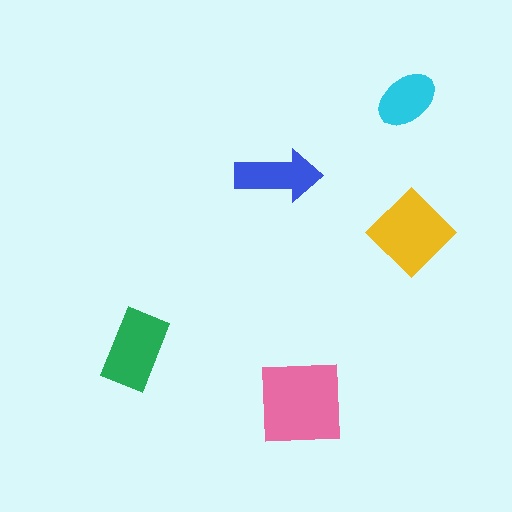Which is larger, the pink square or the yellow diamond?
The pink square.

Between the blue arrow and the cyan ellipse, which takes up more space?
The blue arrow.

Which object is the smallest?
The cyan ellipse.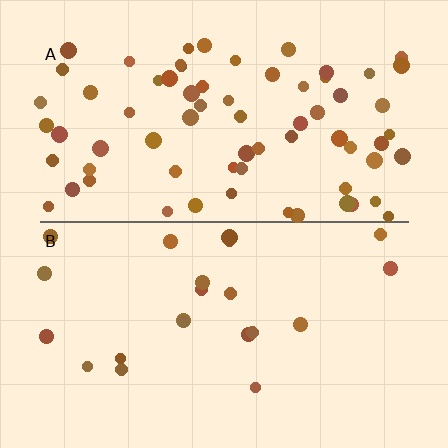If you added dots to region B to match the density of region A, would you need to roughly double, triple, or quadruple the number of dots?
Approximately triple.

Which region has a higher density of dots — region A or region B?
A (the top).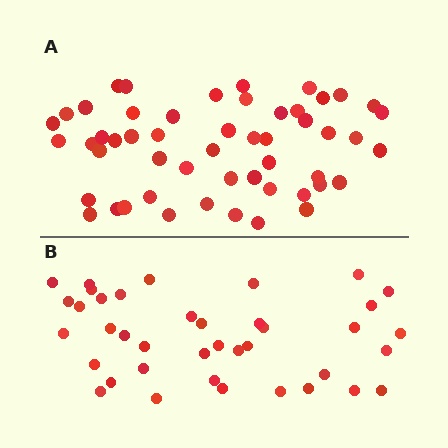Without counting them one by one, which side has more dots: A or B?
Region A (the top region) has more dots.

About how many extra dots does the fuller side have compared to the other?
Region A has approximately 15 more dots than region B.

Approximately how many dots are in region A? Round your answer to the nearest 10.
About 50 dots. (The exact count is 52, which rounds to 50.)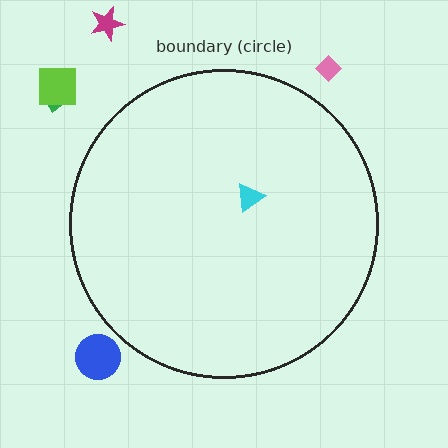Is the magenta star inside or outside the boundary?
Outside.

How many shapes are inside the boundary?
1 inside, 5 outside.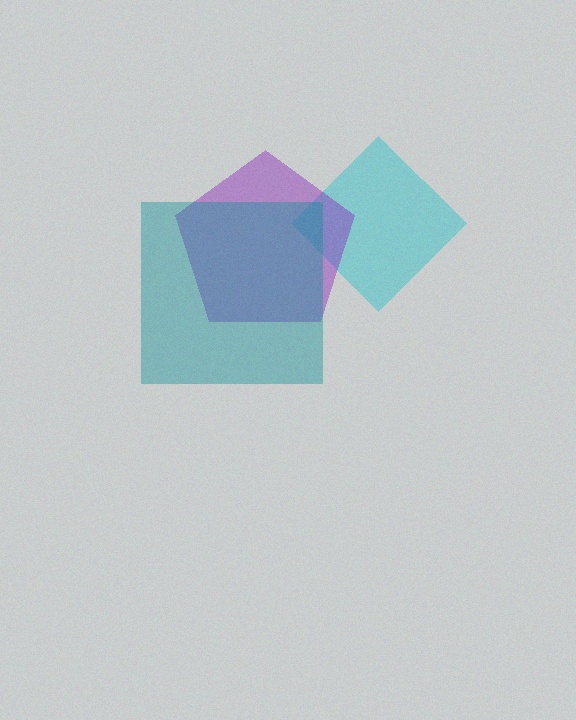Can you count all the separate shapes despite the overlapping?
Yes, there are 3 separate shapes.